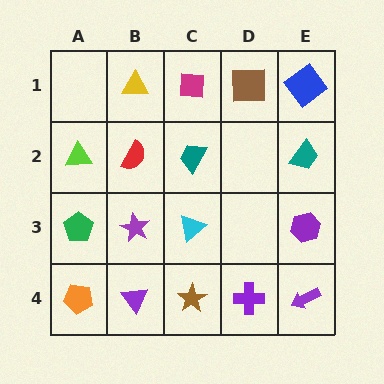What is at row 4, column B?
A purple triangle.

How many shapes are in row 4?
5 shapes.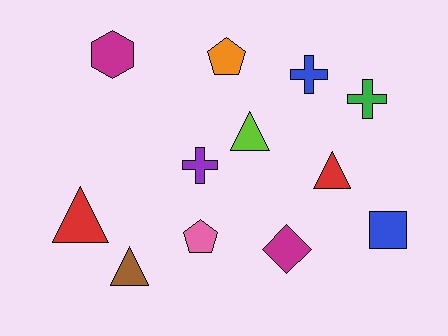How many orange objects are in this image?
There is 1 orange object.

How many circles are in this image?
There are no circles.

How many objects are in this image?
There are 12 objects.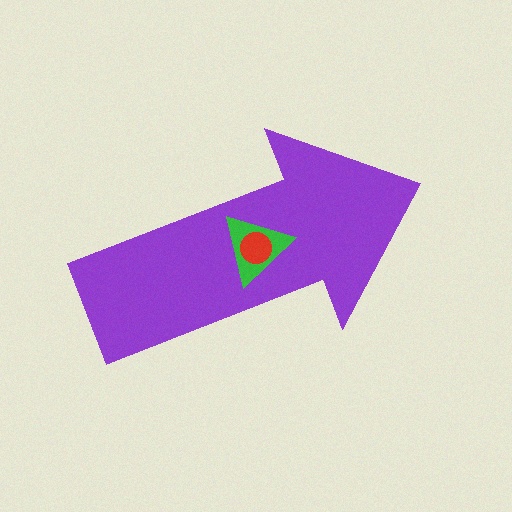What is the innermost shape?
The red circle.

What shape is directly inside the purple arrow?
The green triangle.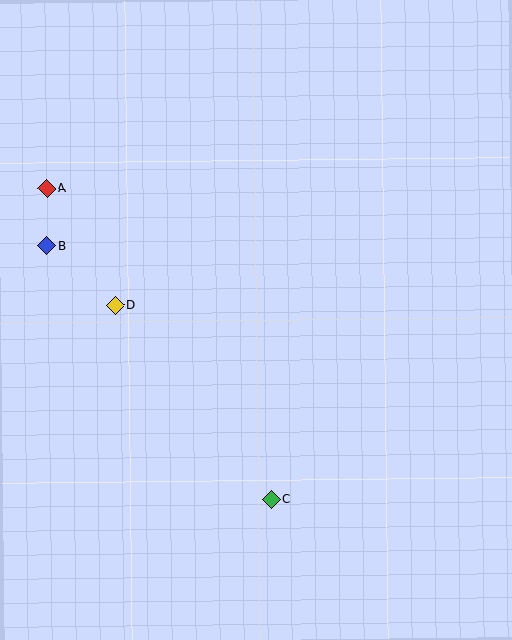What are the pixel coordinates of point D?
Point D is at (115, 305).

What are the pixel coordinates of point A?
Point A is at (47, 189).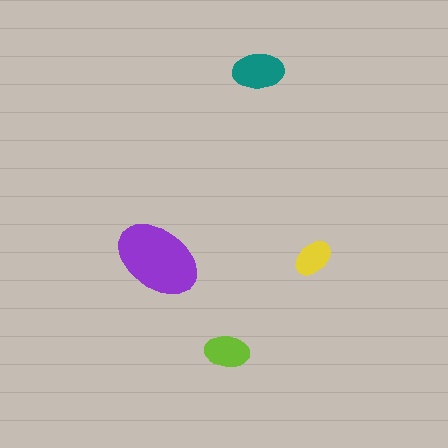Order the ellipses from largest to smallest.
the purple one, the teal one, the lime one, the yellow one.